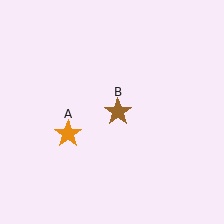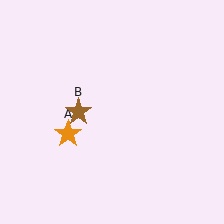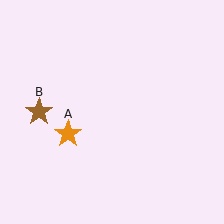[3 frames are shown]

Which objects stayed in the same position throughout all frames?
Orange star (object A) remained stationary.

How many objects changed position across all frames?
1 object changed position: brown star (object B).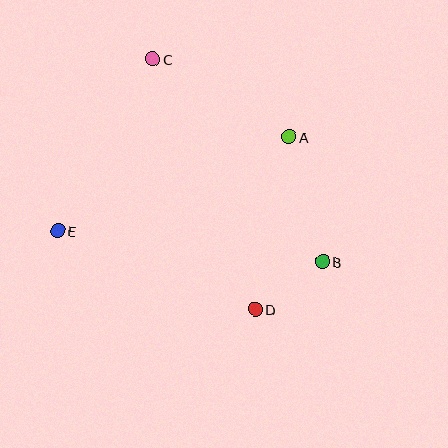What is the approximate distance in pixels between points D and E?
The distance between D and E is approximately 213 pixels.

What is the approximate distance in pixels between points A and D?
The distance between A and D is approximately 176 pixels.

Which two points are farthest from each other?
Points C and D are farthest from each other.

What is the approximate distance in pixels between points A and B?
The distance between A and B is approximately 129 pixels.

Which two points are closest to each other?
Points B and D are closest to each other.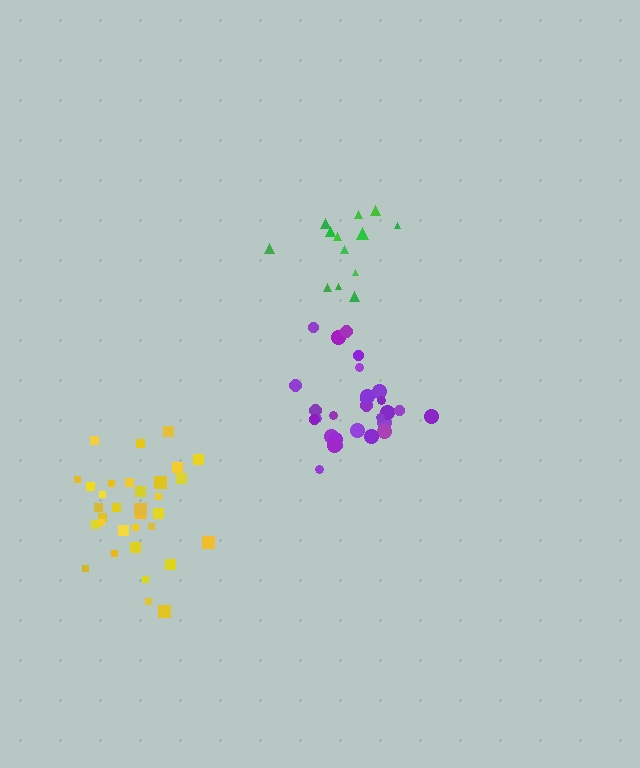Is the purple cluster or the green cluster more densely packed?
Purple.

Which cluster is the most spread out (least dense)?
Green.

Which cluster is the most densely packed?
Purple.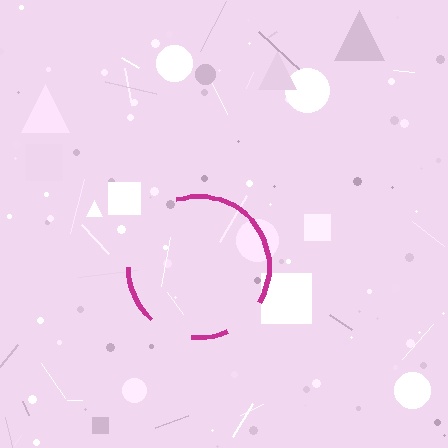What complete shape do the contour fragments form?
The contour fragments form a circle.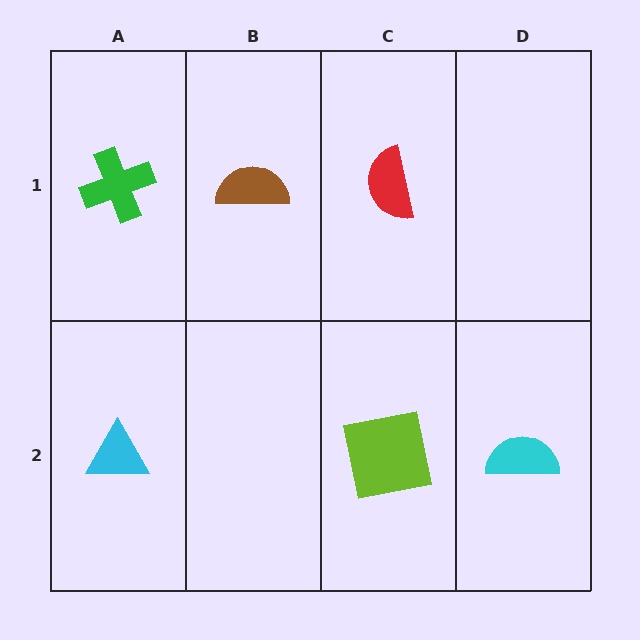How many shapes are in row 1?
3 shapes.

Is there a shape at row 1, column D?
No, that cell is empty.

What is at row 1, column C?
A red semicircle.